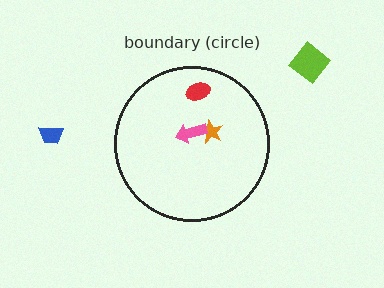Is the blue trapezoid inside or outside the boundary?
Outside.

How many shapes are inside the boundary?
3 inside, 2 outside.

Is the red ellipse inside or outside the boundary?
Inside.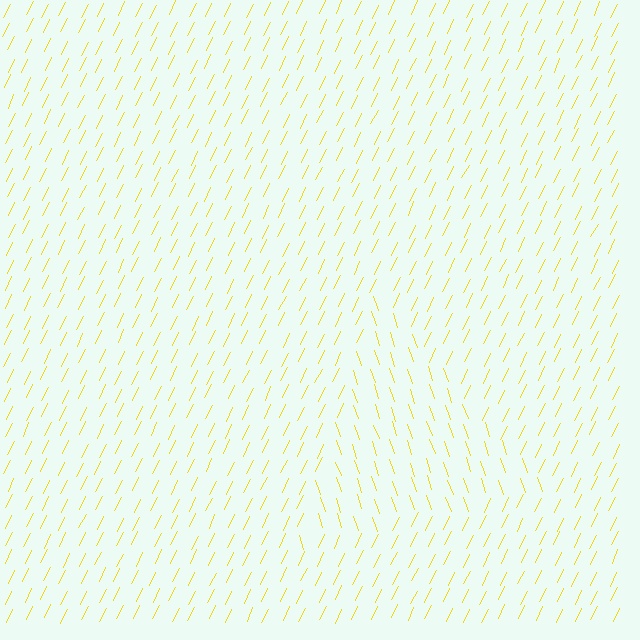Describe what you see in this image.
The image is filled with small yellow line segments. A triangle region in the image has lines oriented differently from the surrounding lines, creating a visible texture boundary.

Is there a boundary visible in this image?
Yes, there is a texture boundary formed by a change in line orientation.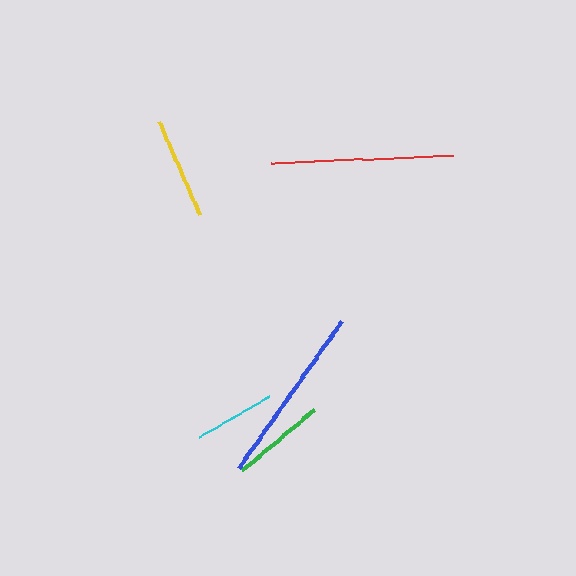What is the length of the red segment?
The red segment is approximately 182 pixels long.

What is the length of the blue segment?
The blue segment is approximately 179 pixels long.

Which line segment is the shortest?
The cyan line is the shortest at approximately 81 pixels.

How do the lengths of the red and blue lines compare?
The red and blue lines are approximately the same length.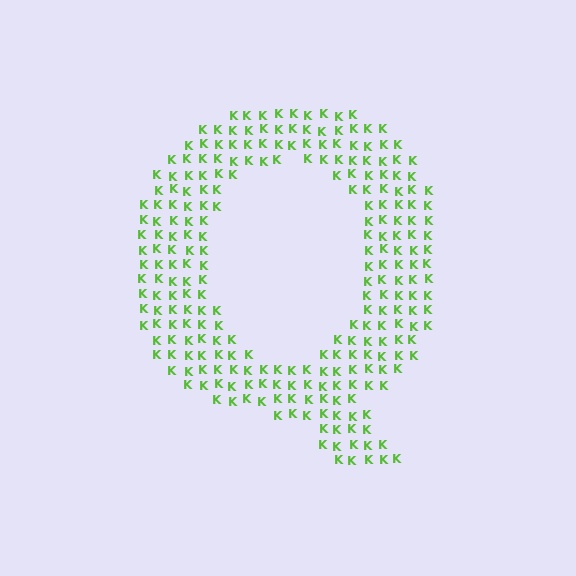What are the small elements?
The small elements are letter K's.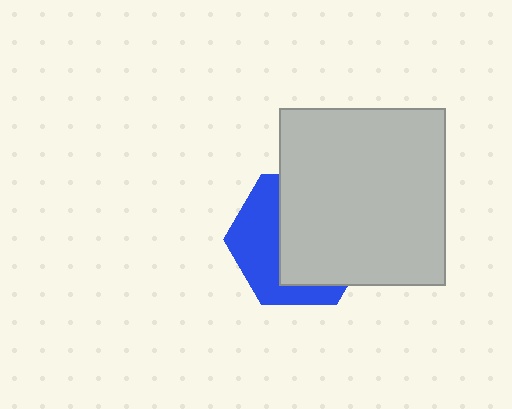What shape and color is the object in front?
The object in front is a light gray rectangle.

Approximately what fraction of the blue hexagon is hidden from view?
Roughly 59% of the blue hexagon is hidden behind the light gray rectangle.